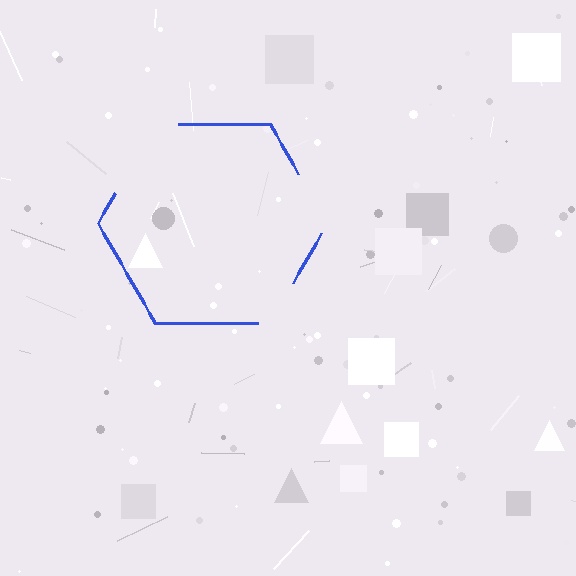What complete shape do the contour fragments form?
The contour fragments form a hexagon.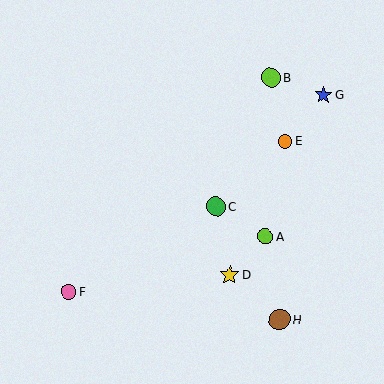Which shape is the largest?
The brown circle (labeled H) is the largest.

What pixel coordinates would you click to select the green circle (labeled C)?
Click at (216, 206) to select the green circle C.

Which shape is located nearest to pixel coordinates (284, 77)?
The lime circle (labeled B) at (271, 78) is nearest to that location.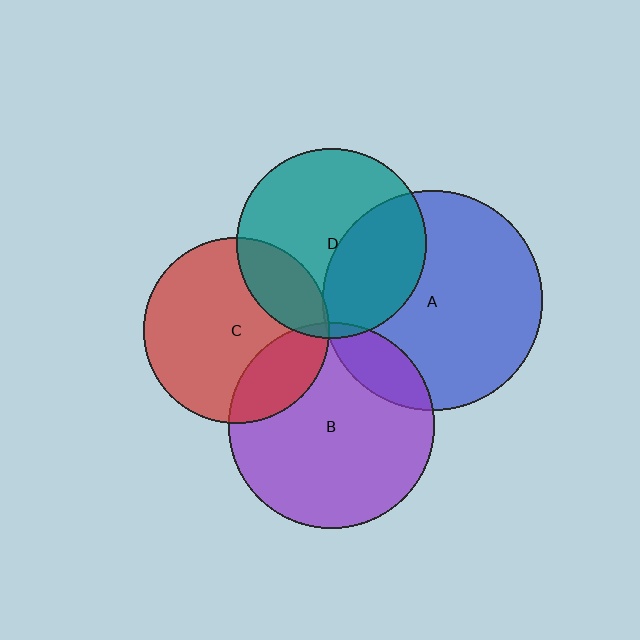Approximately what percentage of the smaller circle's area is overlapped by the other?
Approximately 5%.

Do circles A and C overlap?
Yes.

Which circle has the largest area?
Circle A (blue).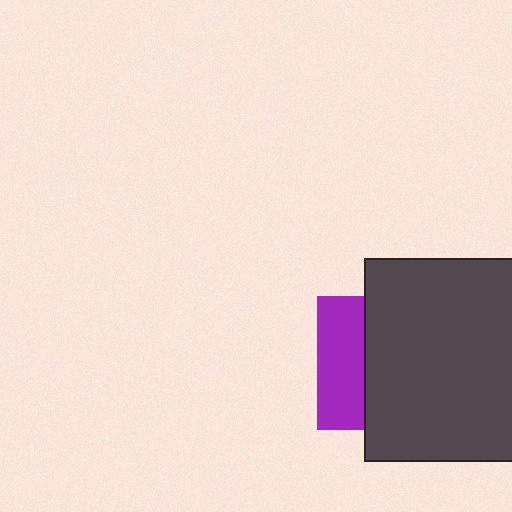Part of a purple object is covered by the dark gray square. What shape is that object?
It is a square.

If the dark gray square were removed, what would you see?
You would see the complete purple square.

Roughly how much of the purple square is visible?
A small part of it is visible (roughly 35%).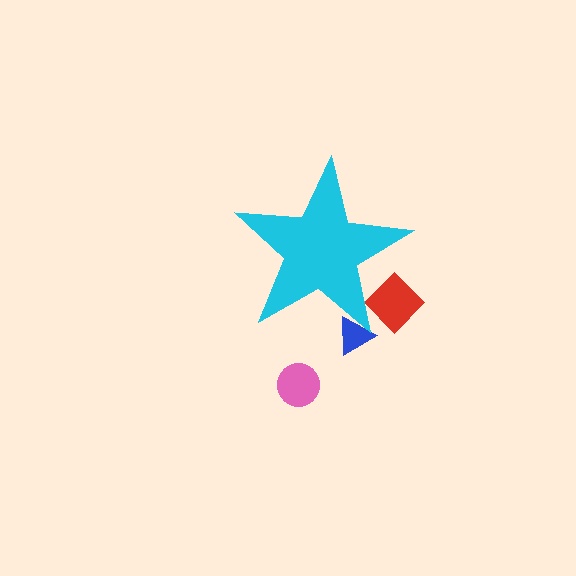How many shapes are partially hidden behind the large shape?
2 shapes are partially hidden.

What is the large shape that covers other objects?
A cyan star.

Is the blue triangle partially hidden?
Yes, the blue triangle is partially hidden behind the cyan star.